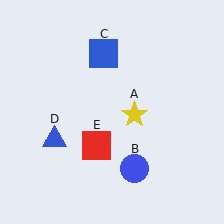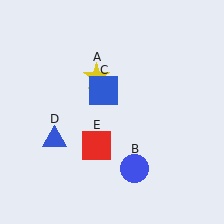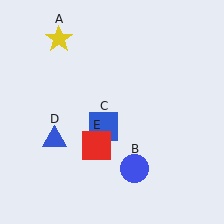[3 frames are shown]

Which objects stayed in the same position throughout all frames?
Blue circle (object B) and blue triangle (object D) and red square (object E) remained stationary.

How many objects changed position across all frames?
2 objects changed position: yellow star (object A), blue square (object C).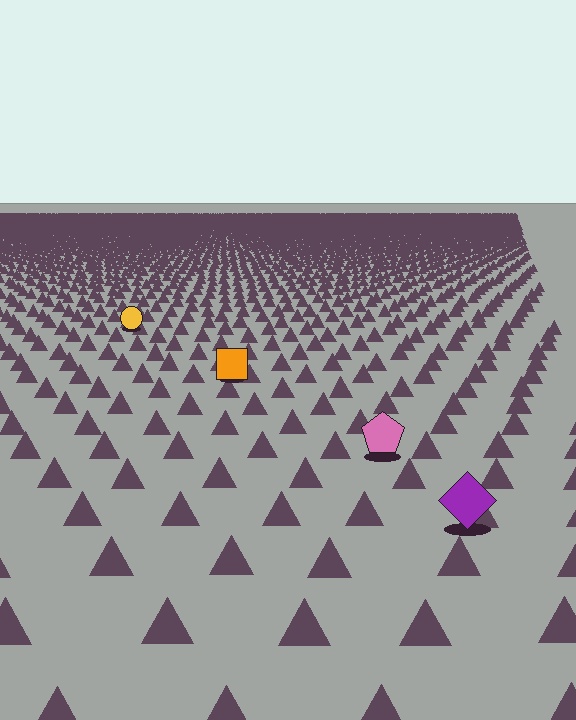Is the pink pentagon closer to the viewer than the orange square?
Yes. The pink pentagon is closer — you can tell from the texture gradient: the ground texture is coarser near it.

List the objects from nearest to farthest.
From nearest to farthest: the purple diamond, the pink pentagon, the orange square, the yellow circle.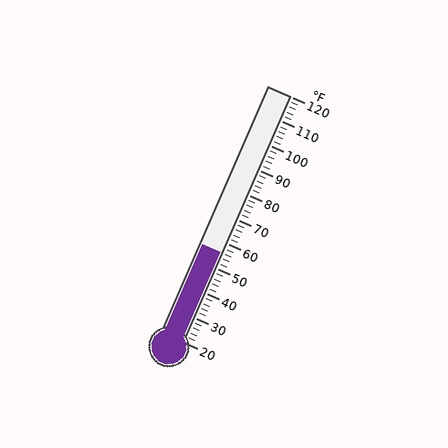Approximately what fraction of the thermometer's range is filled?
The thermometer is filled to approximately 35% of its range.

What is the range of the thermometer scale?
The thermometer scale ranges from 20°F to 120°F.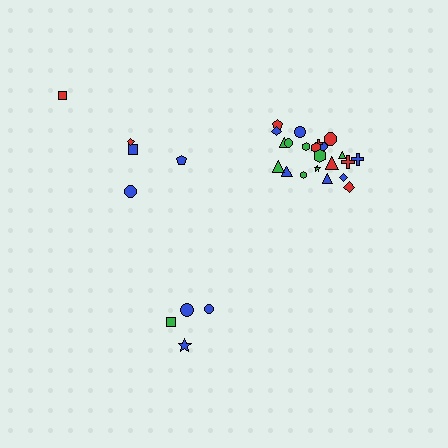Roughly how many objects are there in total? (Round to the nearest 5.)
Roughly 30 objects in total.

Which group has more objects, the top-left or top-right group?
The top-right group.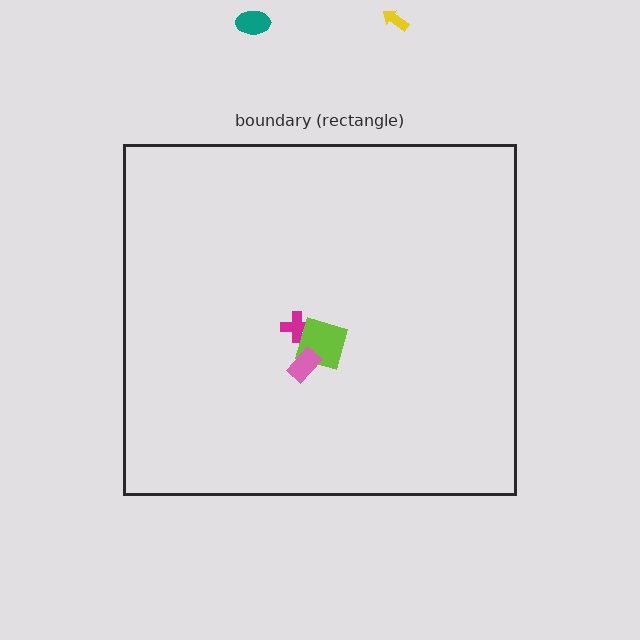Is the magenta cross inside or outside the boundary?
Inside.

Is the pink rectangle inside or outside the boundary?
Inside.